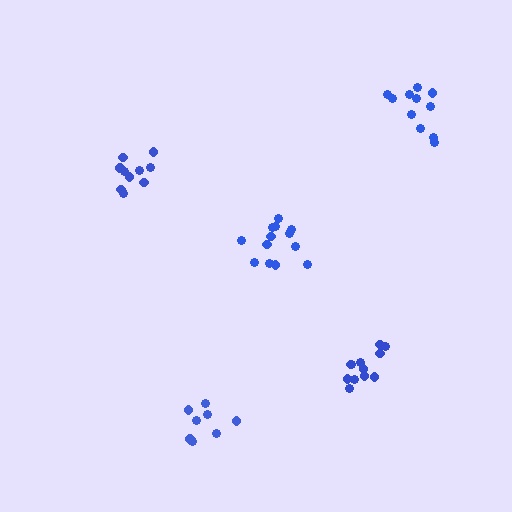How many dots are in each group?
Group 1: 10 dots, Group 2: 8 dots, Group 3: 12 dots, Group 4: 11 dots, Group 5: 13 dots (54 total).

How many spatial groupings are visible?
There are 5 spatial groupings.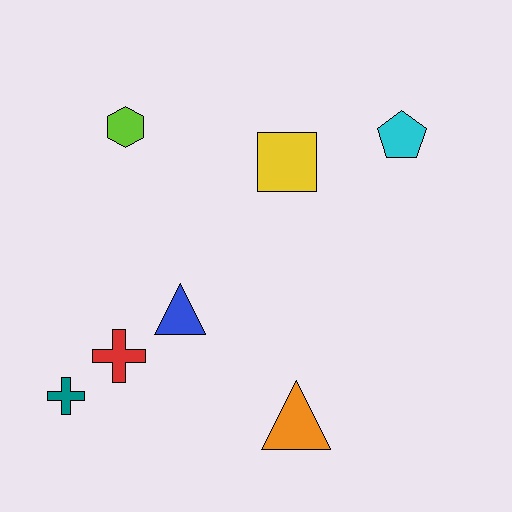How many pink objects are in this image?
There are no pink objects.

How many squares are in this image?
There is 1 square.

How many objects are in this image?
There are 7 objects.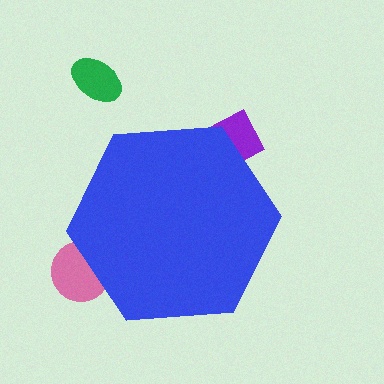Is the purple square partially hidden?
Yes, the purple square is partially hidden behind the blue hexagon.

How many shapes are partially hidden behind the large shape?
2 shapes are partially hidden.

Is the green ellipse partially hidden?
No, the green ellipse is fully visible.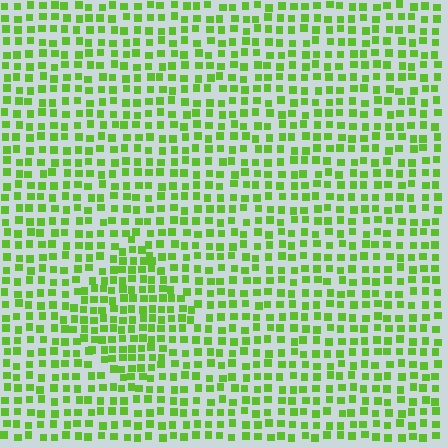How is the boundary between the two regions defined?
The boundary is defined by a change in element density (approximately 1.5x ratio). All elements are the same color, size, and shape.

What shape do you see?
I see a diamond.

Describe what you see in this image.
The image contains small lime elements arranged at two different densities. A diamond-shaped region is visible where the elements are more densely packed than the surrounding area.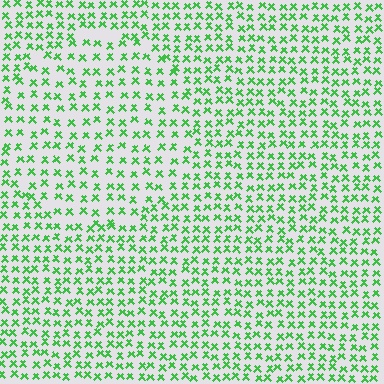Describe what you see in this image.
The image contains small green elements arranged at two different densities. A circle-shaped region is visible where the elements are less densely packed than the surrounding area.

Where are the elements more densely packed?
The elements are more densely packed outside the circle boundary.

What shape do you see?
I see a circle.